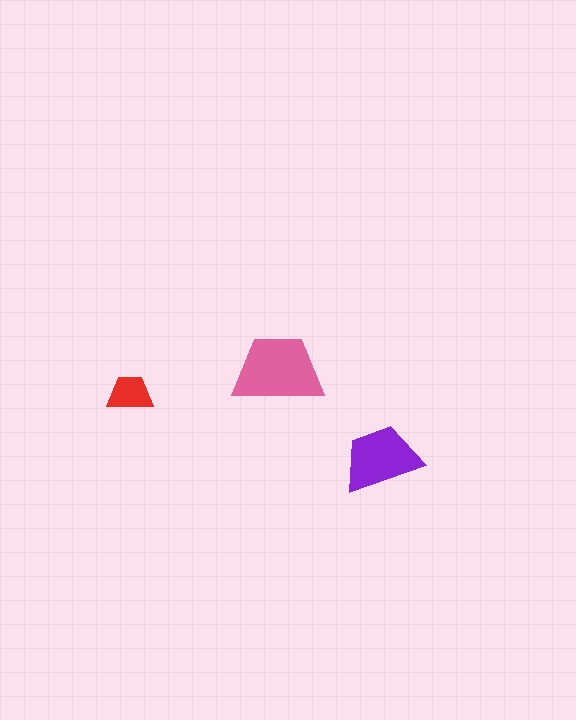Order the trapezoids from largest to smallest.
the pink one, the purple one, the red one.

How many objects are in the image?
There are 3 objects in the image.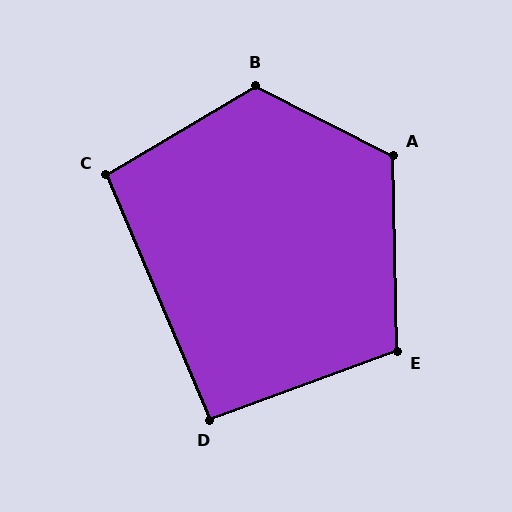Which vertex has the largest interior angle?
B, at approximately 122 degrees.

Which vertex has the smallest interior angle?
D, at approximately 93 degrees.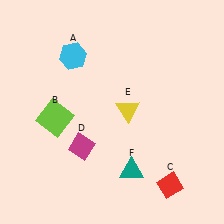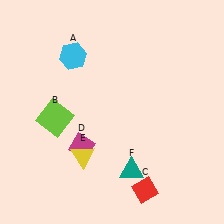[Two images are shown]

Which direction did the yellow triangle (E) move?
The yellow triangle (E) moved down.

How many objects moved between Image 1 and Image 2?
2 objects moved between the two images.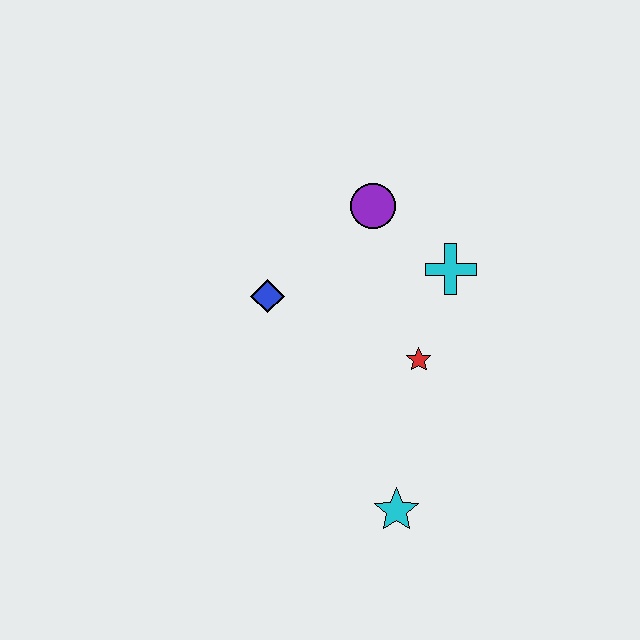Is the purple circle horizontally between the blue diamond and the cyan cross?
Yes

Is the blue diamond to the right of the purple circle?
No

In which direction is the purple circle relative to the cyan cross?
The purple circle is to the left of the cyan cross.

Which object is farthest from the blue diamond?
The cyan star is farthest from the blue diamond.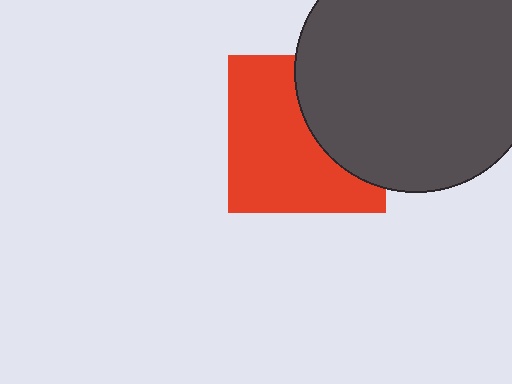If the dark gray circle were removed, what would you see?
You would see the complete red square.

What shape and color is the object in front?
The object in front is a dark gray circle.